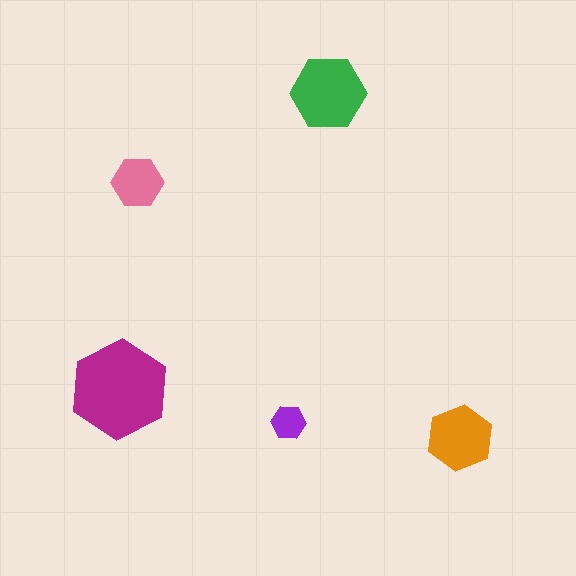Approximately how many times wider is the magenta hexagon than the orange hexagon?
About 1.5 times wider.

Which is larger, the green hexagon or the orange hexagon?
The green one.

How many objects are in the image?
There are 5 objects in the image.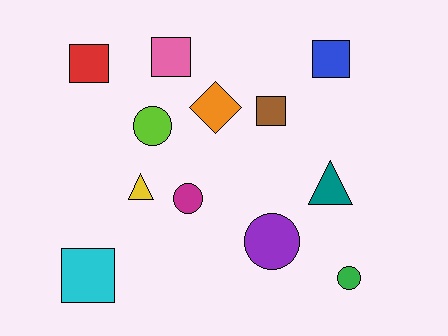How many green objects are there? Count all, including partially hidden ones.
There is 1 green object.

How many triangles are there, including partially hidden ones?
There are 2 triangles.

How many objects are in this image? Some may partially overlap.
There are 12 objects.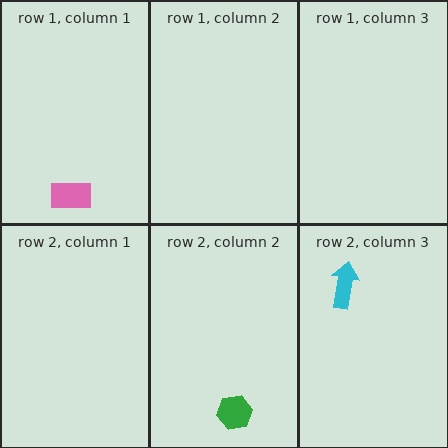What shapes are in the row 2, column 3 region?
The cyan arrow.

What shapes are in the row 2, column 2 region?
The green hexagon.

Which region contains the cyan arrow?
The row 2, column 3 region.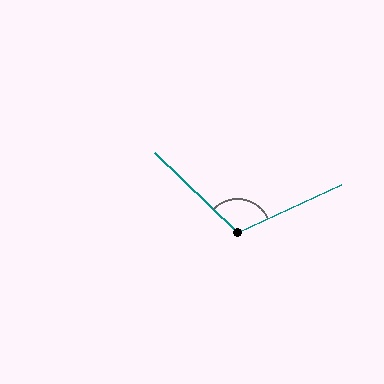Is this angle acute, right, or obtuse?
It is obtuse.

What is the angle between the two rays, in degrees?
Approximately 111 degrees.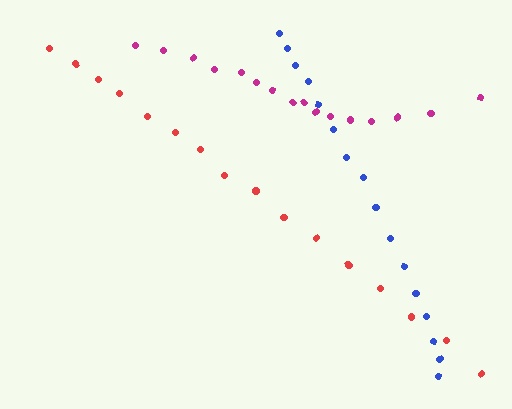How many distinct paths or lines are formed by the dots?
There are 3 distinct paths.